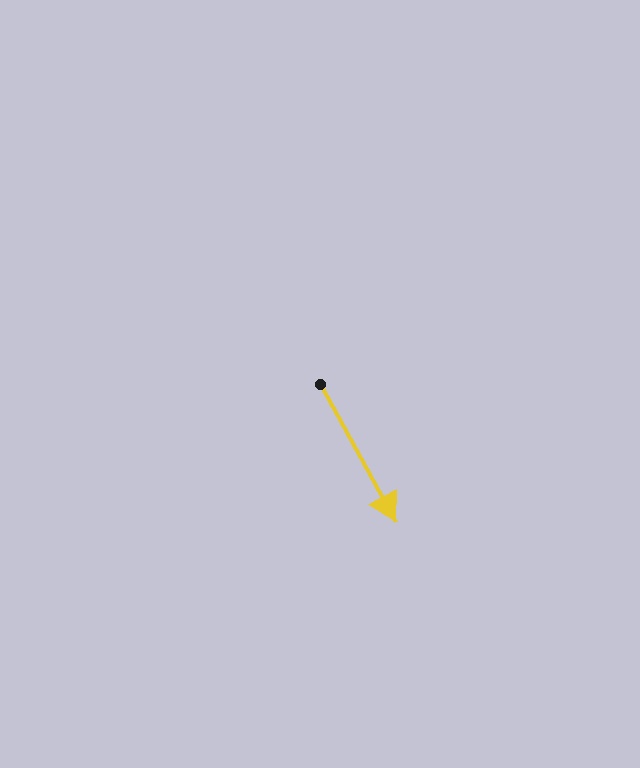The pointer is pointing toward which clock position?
Roughly 5 o'clock.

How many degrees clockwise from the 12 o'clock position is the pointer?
Approximately 151 degrees.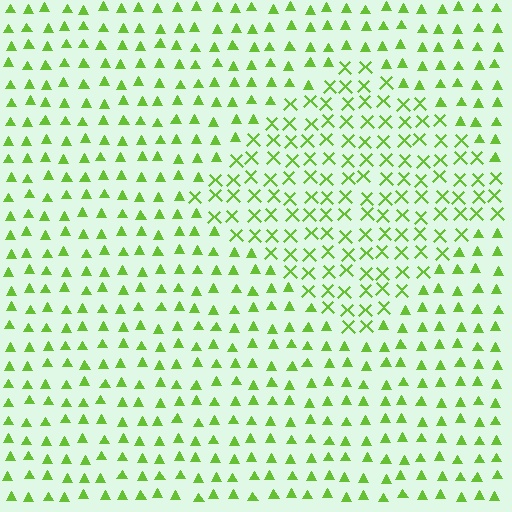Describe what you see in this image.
The image is filled with small lime elements arranged in a uniform grid. A diamond-shaped region contains X marks, while the surrounding area contains triangles. The boundary is defined purely by the change in element shape.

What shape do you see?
I see a diamond.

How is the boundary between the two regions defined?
The boundary is defined by a change in element shape: X marks inside vs. triangles outside. All elements share the same color and spacing.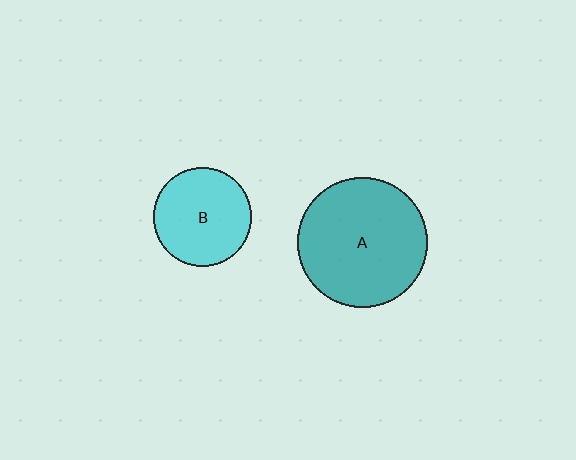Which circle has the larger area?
Circle A (teal).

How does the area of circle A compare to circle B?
Approximately 1.8 times.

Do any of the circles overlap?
No, none of the circles overlap.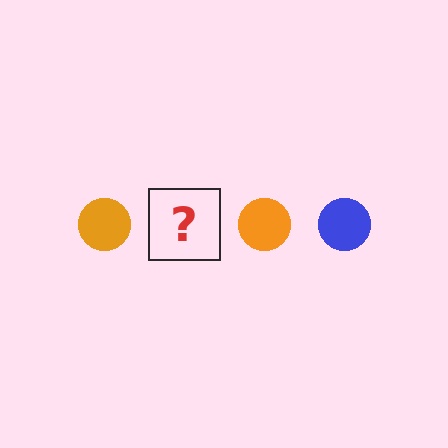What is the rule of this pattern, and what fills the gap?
The rule is that the pattern cycles through orange, blue circles. The gap should be filled with a blue circle.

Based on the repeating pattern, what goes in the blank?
The blank should be a blue circle.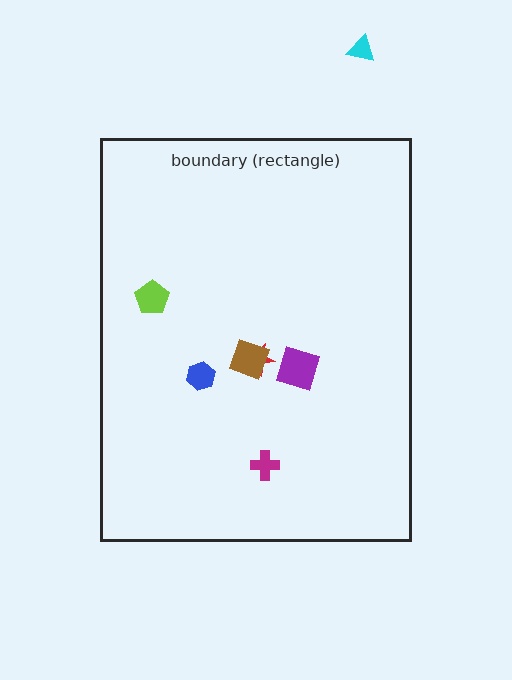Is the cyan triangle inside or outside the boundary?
Outside.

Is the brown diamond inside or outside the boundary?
Inside.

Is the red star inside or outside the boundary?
Inside.